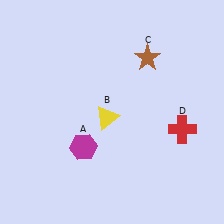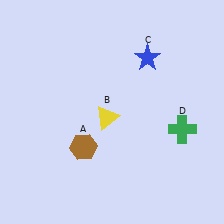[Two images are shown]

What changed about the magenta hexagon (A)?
In Image 1, A is magenta. In Image 2, it changed to brown.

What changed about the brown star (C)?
In Image 1, C is brown. In Image 2, it changed to blue.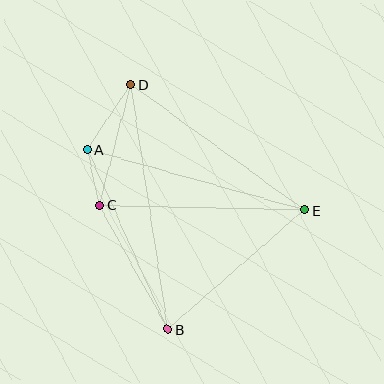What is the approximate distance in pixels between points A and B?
The distance between A and B is approximately 197 pixels.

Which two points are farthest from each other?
Points B and D are farthest from each other.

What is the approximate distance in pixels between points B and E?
The distance between B and E is approximately 181 pixels.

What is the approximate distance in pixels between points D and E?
The distance between D and E is approximately 214 pixels.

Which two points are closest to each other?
Points A and C are closest to each other.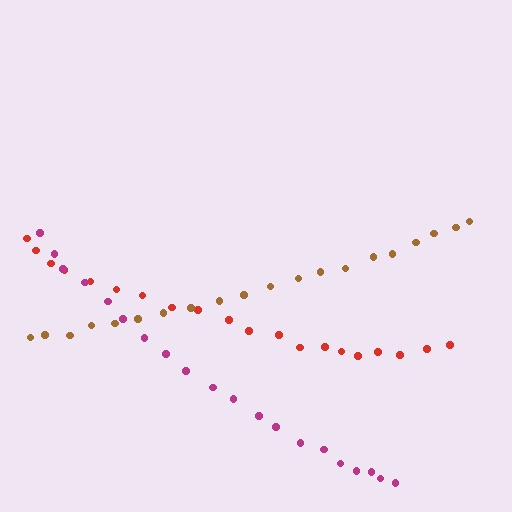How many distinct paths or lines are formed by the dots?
There are 3 distinct paths.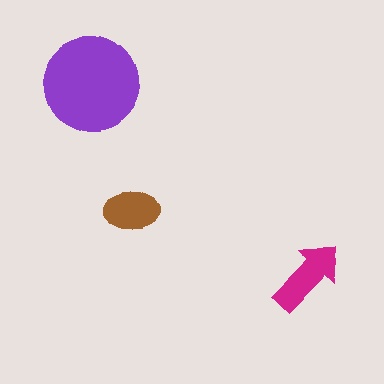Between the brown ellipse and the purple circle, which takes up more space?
The purple circle.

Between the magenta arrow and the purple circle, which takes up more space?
The purple circle.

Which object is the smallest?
The brown ellipse.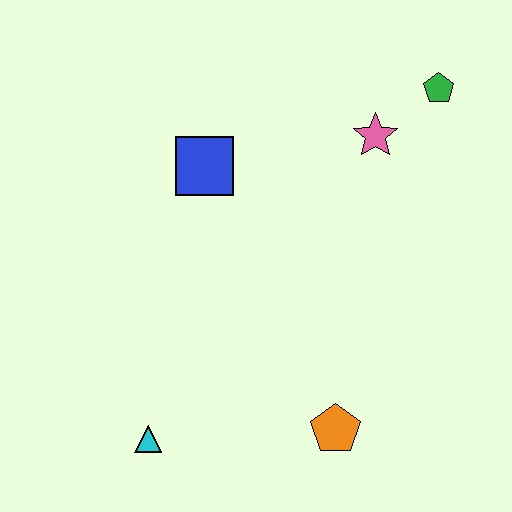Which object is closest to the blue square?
The pink star is closest to the blue square.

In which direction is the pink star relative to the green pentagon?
The pink star is to the left of the green pentagon.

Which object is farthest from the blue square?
The orange pentagon is farthest from the blue square.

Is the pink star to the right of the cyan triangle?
Yes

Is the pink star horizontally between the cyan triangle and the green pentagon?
Yes